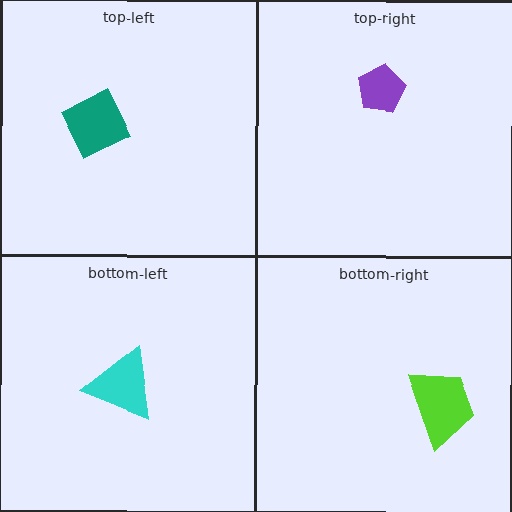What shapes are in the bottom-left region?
The cyan triangle.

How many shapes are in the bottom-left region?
1.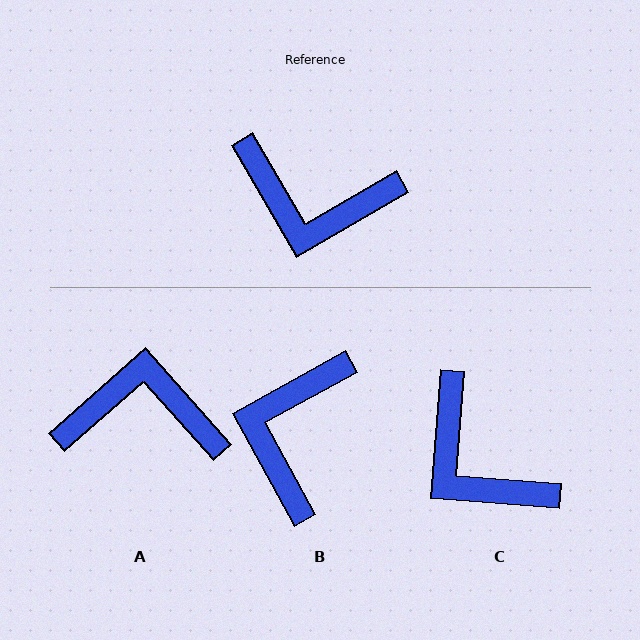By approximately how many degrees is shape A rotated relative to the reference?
Approximately 169 degrees clockwise.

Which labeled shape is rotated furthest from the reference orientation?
A, about 169 degrees away.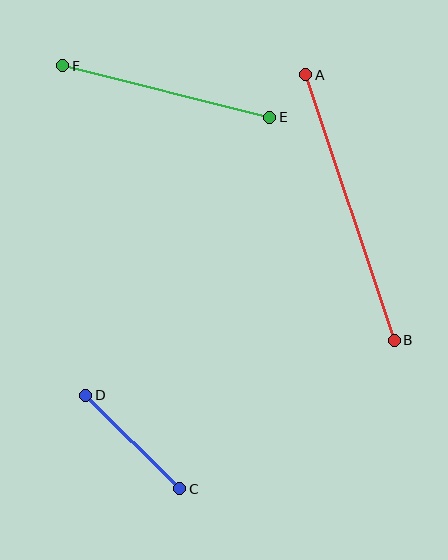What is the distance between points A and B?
The distance is approximately 280 pixels.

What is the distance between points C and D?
The distance is approximately 132 pixels.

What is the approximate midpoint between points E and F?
The midpoint is at approximately (166, 91) pixels.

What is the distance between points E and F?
The distance is approximately 213 pixels.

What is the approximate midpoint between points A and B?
The midpoint is at approximately (350, 207) pixels.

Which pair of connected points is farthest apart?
Points A and B are farthest apart.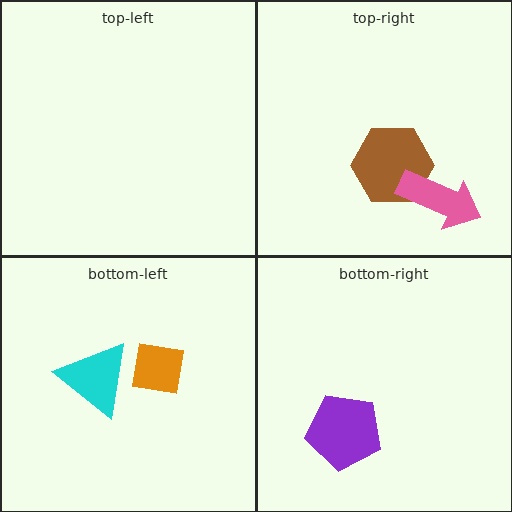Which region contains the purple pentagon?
The bottom-right region.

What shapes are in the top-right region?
The brown hexagon, the pink arrow.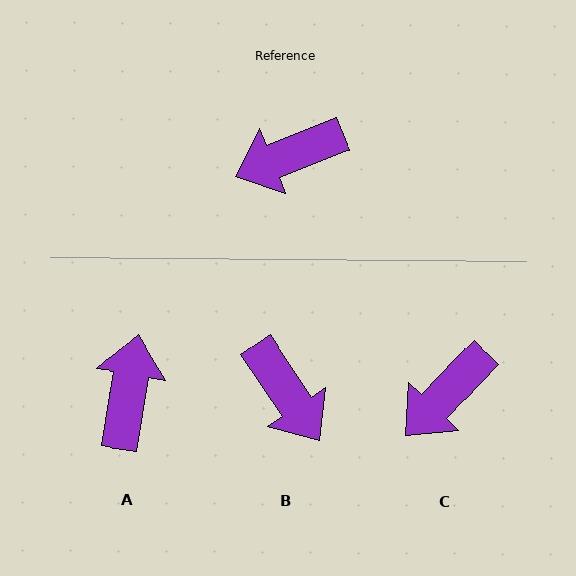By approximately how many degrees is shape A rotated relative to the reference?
Approximately 121 degrees clockwise.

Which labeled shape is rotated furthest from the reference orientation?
A, about 121 degrees away.